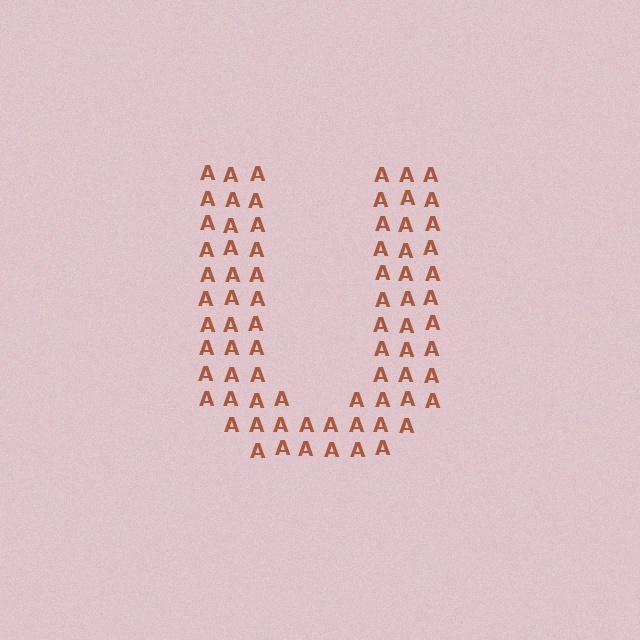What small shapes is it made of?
It is made of small letter A's.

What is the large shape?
The large shape is the letter U.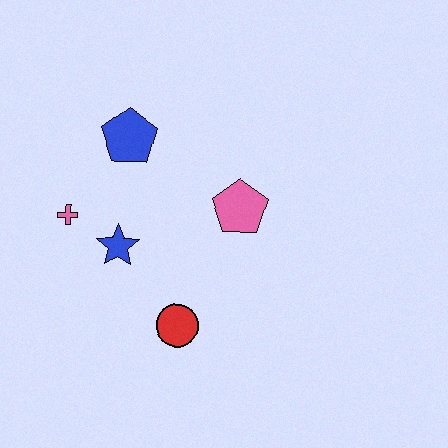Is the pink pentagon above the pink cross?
Yes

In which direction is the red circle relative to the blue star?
The red circle is below the blue star.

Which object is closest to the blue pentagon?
The pink cross is closest to the blue pentagon.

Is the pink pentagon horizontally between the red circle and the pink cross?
No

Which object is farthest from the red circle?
The blue pentagon is farthest from the red circle.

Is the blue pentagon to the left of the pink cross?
No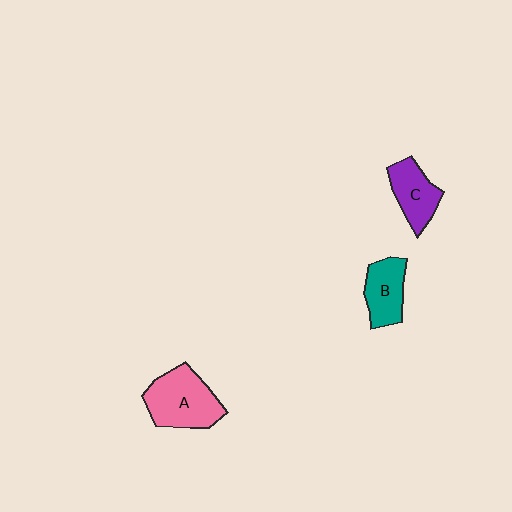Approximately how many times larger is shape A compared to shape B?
Approximately 1.5 times.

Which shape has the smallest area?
Shape B (teal).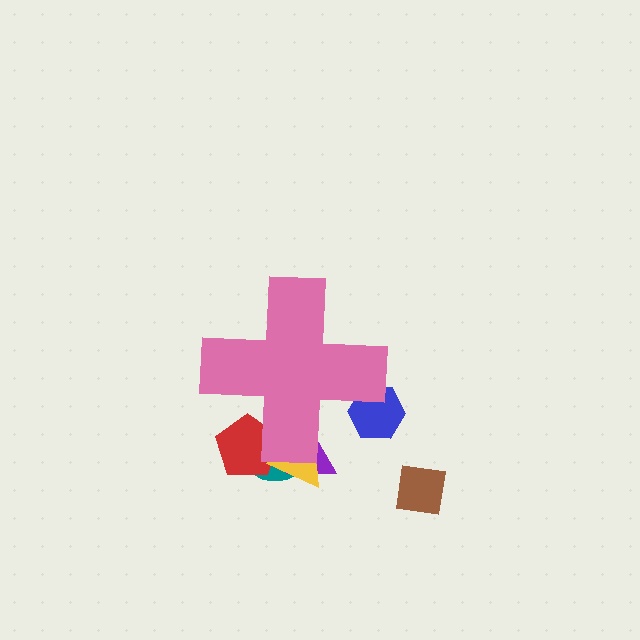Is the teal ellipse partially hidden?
Yes, the teal ellipse is partially hidden behind the pink cross.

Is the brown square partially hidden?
No, the brown square is fully visible.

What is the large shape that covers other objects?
A pink cross.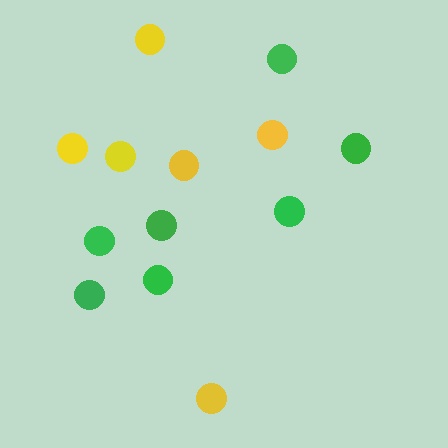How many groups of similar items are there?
There are 2 groups: one group of green circles (7) and one group of yellow circles (6).